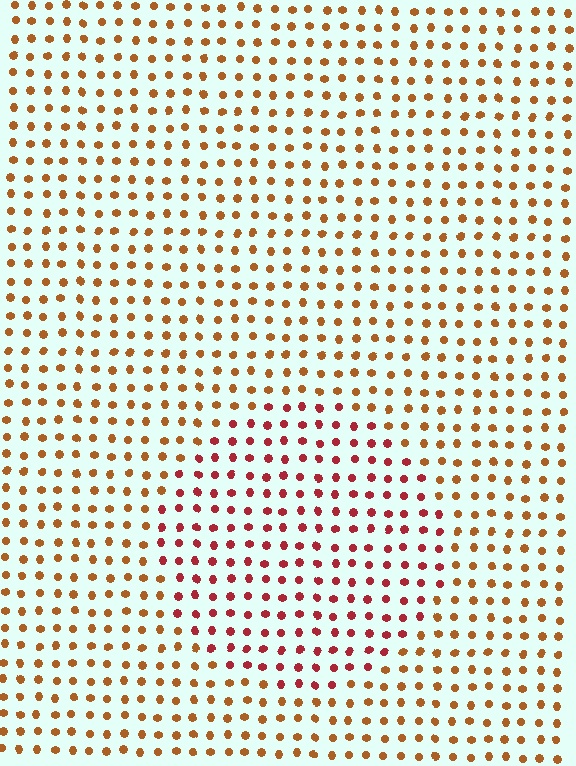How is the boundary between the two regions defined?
The boundary is defined purely by a slight shift in hue (about 34 degrees). Spacing, size, and orientation are identical on both sides.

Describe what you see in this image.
The image is filled with small brown elements in a uniform arrangement. A circle-shaped region is visible where the elements are tinted to a slightly different hue, forming a subtle color boundary.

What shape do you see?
I see a circle.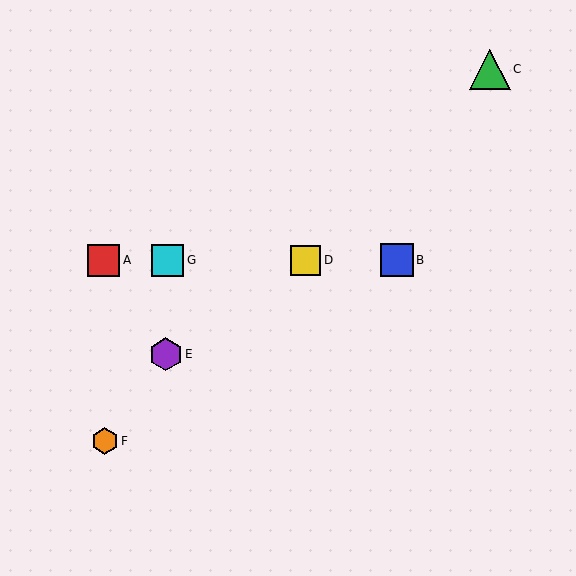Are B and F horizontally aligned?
No, B is at y≈260 and F is at y≈441.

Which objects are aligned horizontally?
Objects A, B, D, G are aligned horizontally.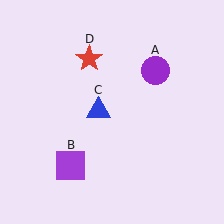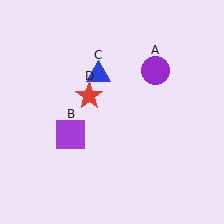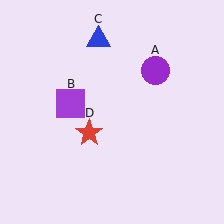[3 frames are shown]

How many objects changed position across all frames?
3 objects changed position: purple square (object B), blue triangle (object C), red star (object D).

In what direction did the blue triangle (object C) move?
The blue triangle (object C) moved up.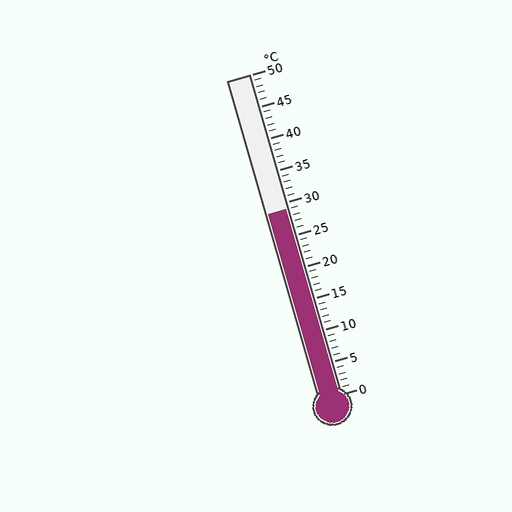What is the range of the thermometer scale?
The thermometer scale ranges from 0°C to 50°C.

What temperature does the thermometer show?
The thermometer shows approximately 29°C.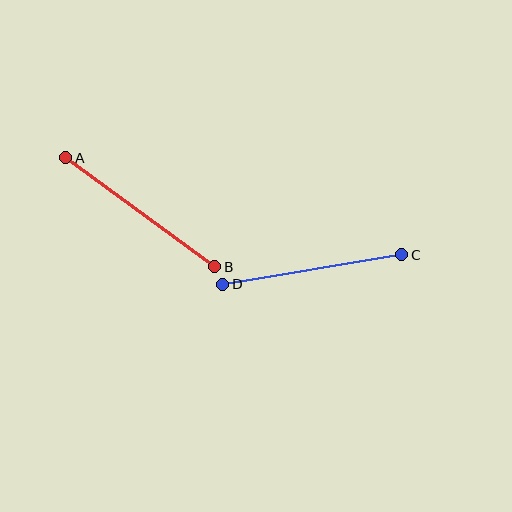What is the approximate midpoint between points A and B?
The midpoint is at approximately (140, 212) pixels.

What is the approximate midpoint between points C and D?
The midpoint is at approximately (312, 269) pixels.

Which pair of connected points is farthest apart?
Points A and B are farthest apart.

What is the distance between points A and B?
The distance is approximately 185 pixels.